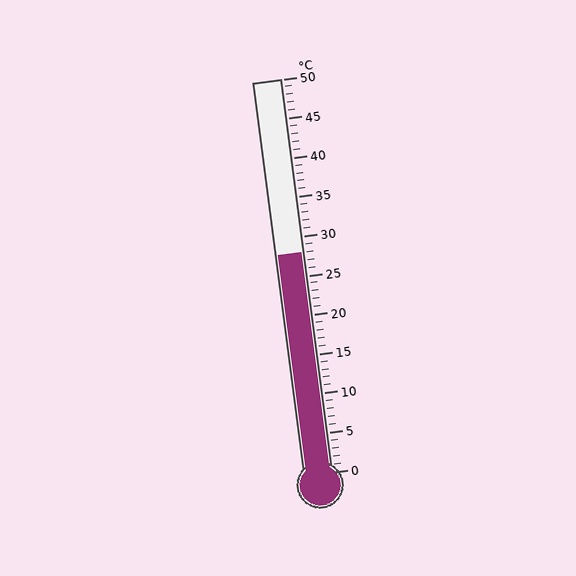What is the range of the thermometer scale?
The thermometer scale ranges from 0°C to 50°C.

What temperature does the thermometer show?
The thermometer shows approximately 28°C.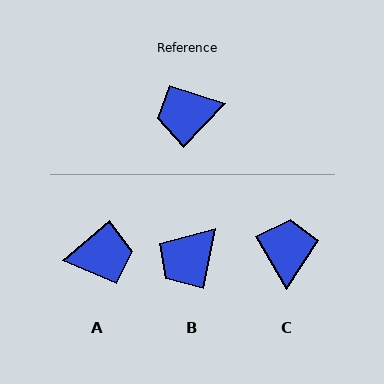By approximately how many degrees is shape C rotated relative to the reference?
Approximately 106 degrees clockwise.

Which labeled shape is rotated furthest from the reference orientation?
A, about 174 degrees away.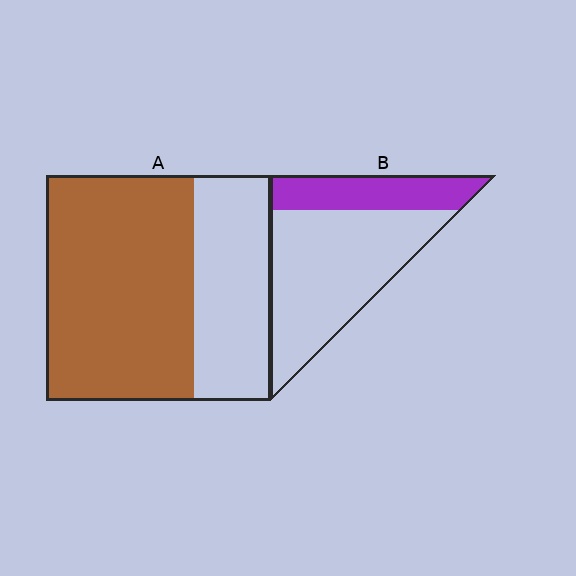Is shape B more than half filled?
No.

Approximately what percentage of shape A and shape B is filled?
A is approximately 65% and B is approximately 30%.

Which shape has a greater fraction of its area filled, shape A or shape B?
Shape A.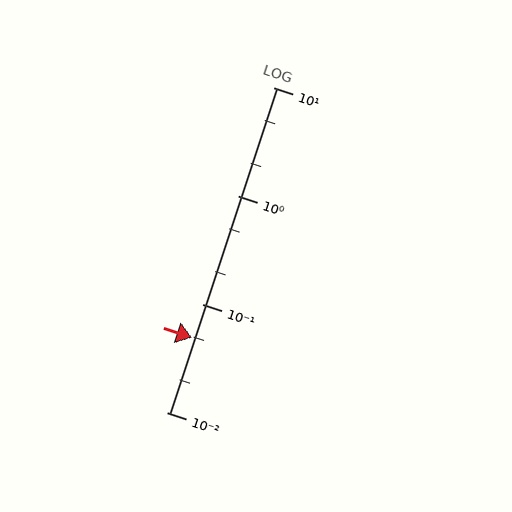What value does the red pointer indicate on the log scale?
The pointer indicates approximately 0.049.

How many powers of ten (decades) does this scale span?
The scale spans 3 decades, from 0.01 to 10.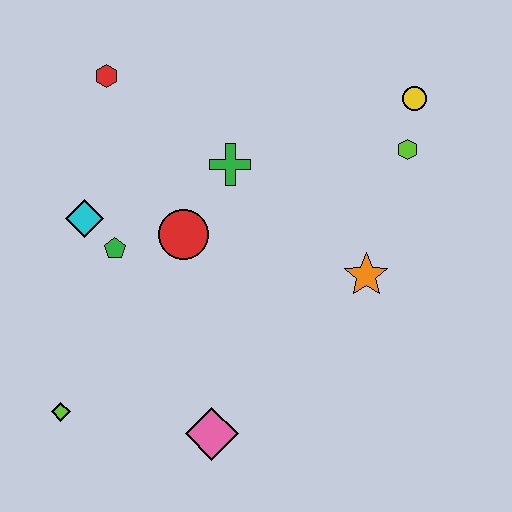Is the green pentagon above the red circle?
No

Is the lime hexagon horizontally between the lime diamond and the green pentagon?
No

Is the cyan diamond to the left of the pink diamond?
Yes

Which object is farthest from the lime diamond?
The yellow circle is farthest from the lime diamond.